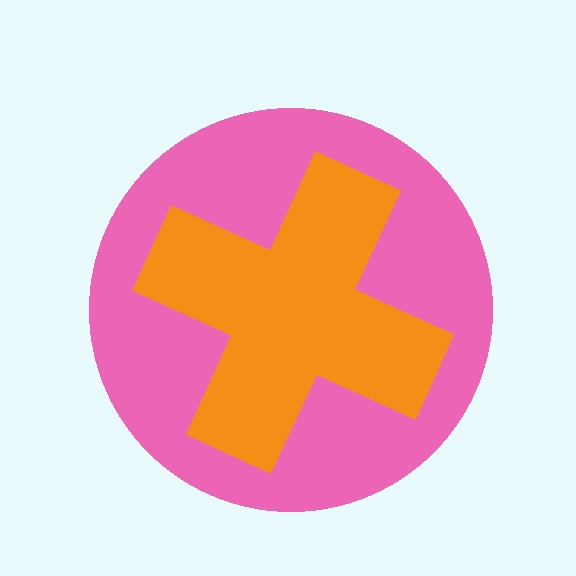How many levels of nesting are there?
2.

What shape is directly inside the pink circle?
The orange cross.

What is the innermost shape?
The orange cross.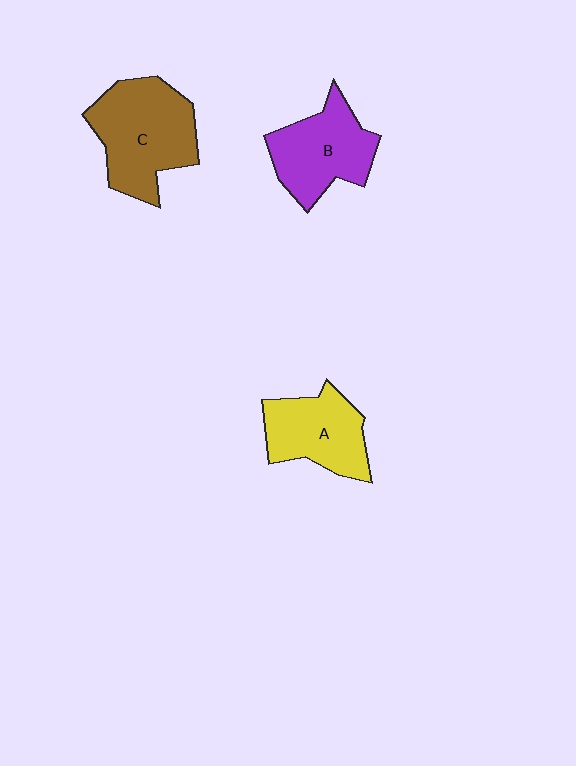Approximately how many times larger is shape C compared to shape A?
Approximately 1.4 times.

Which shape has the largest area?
Shape C (brown).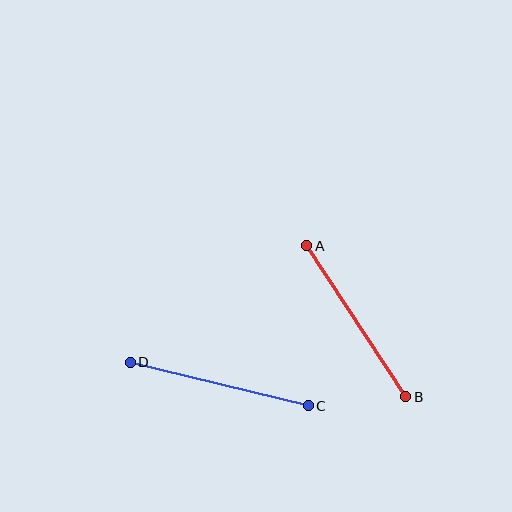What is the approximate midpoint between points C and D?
The midpoint is at approximately (219, 384) pixels.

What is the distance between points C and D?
The distance is approximately 183 pixels.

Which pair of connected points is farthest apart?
Points C and D are farthest apart.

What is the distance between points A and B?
The distance is approximately 181 pixels.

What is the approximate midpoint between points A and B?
The midpoint is at approximately (356, 321) pixels.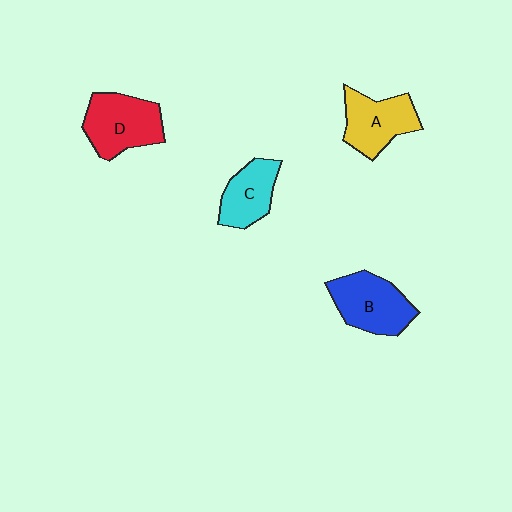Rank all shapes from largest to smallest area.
From largest to smallest: D (red), B (blue), A (yellow), C (cyan).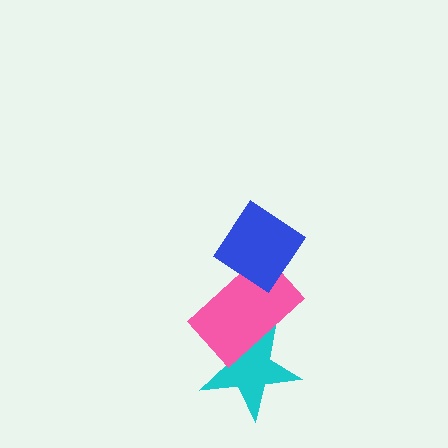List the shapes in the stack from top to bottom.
From top to bottom: the blue diamond, the pink rectangle, the cyan star.